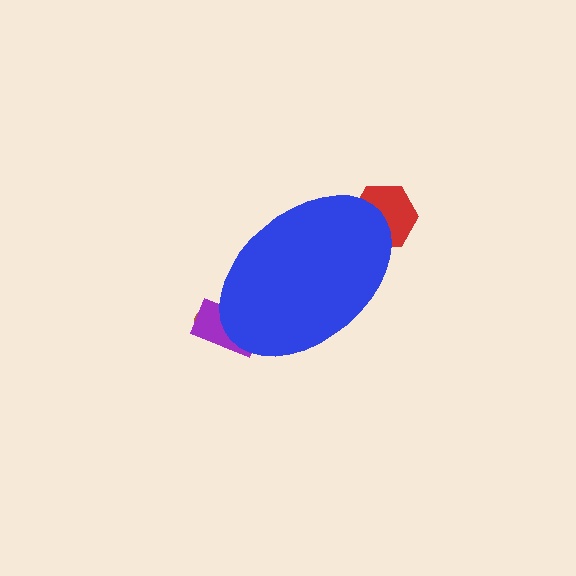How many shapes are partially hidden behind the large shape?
3 shapes are partially hidden.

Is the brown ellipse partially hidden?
Yes, the brown ellipse is partially hidden behind the blue ellipse.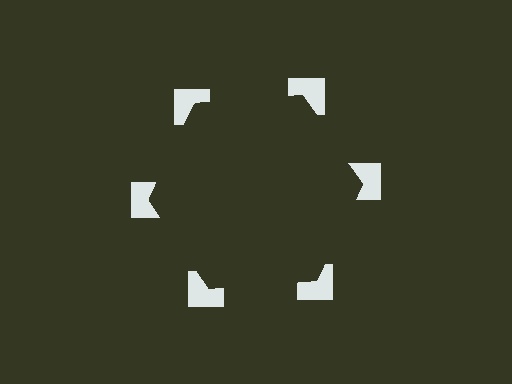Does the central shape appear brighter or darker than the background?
It typically appears slightly darker than the background, even though no actual brightness change is drawn.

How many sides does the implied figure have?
6 sides.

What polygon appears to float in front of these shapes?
An illusory hexagon — its edges are inferred from the aligned wedge cuts in the notched squares, not physically drawn.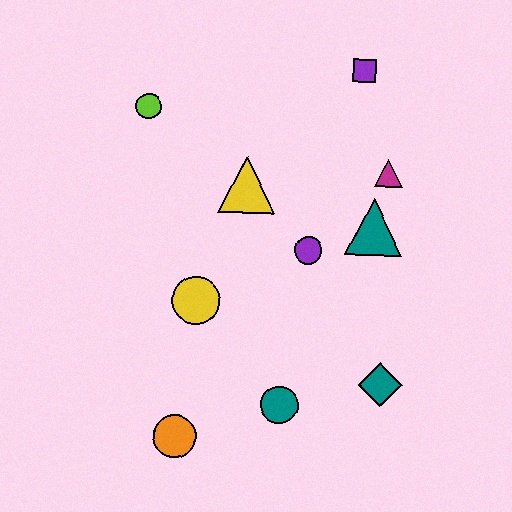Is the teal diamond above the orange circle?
Yes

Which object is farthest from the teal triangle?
The orange circle is farthest from the teal triangle.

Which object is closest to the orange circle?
The teal circle is closest to the orange circle.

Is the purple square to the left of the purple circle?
No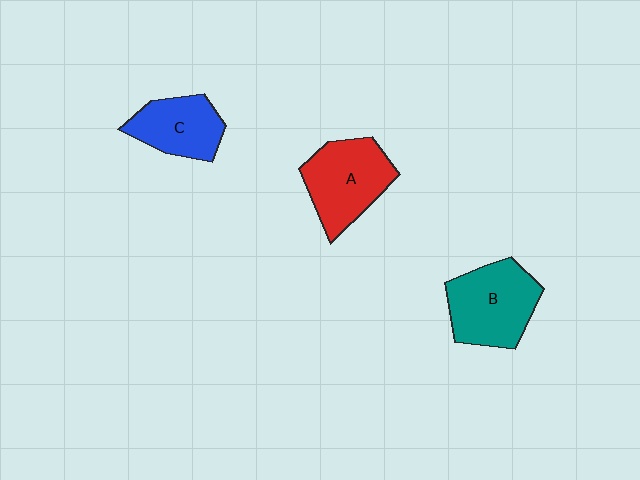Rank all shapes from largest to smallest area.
From largest to smallest: B (teal), A (red), C (blue).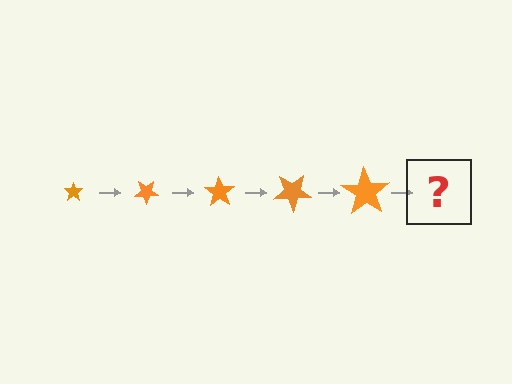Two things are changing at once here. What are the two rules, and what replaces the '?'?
The two rules are that the star grows larger each step and it rotates 35 degrees each step. The '?' should be a star, larger than the previous one and rotated 175 degrees from the start.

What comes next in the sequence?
The next element should be a star, larger than the previous one and rotated 175 degrees from the start.